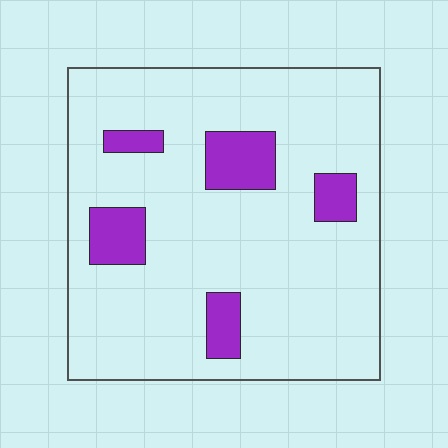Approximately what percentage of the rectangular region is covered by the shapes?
Approximately 15%.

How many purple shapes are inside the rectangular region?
5.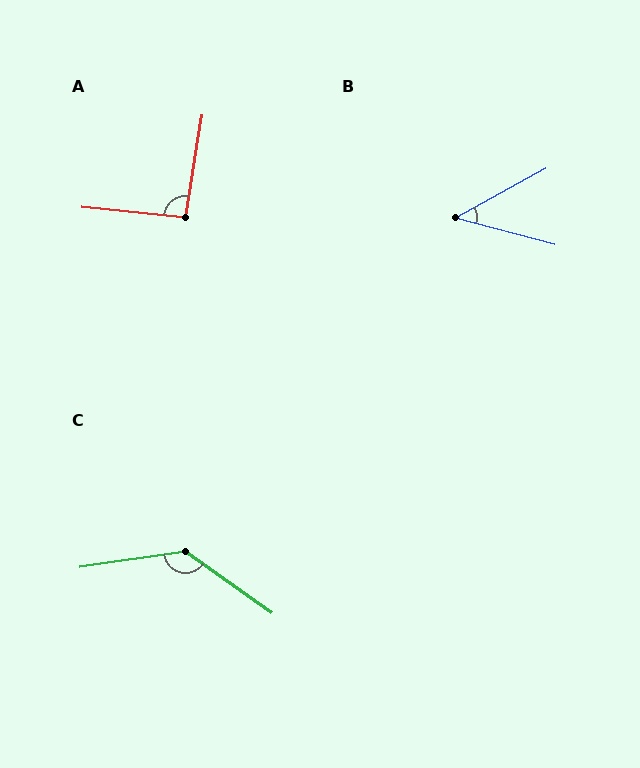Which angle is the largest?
C, at approximately 136 degrees.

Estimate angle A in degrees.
Approximately 93 degrees.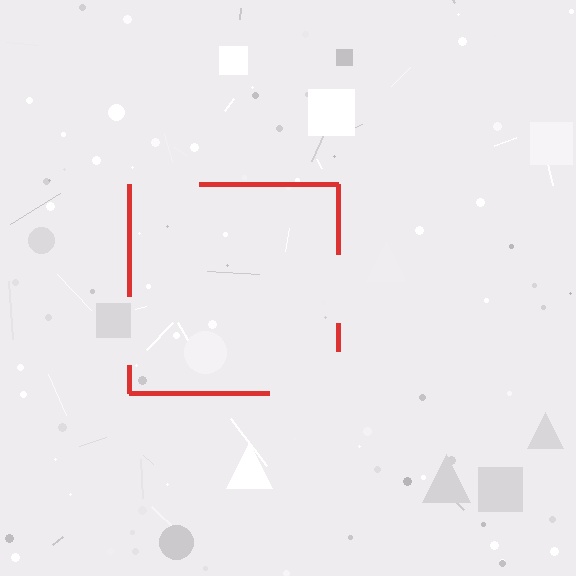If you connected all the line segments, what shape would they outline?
They would outline a square.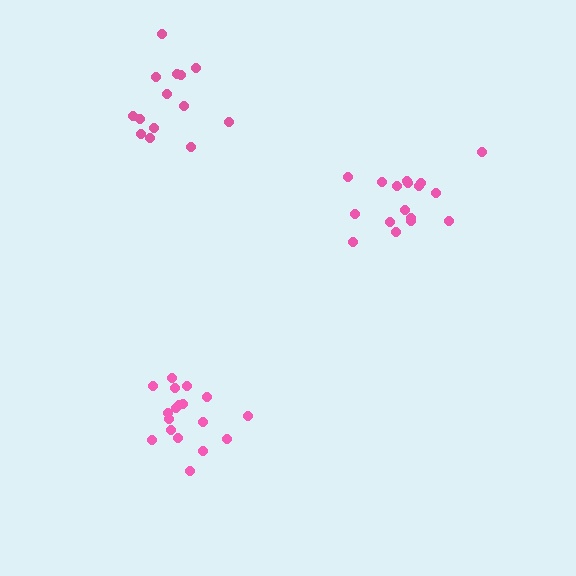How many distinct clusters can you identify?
There are 3 distinct clusters.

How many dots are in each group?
Group 1: 18 dots, Group 2: 17 dots, Group 3: 14 dots (49 total).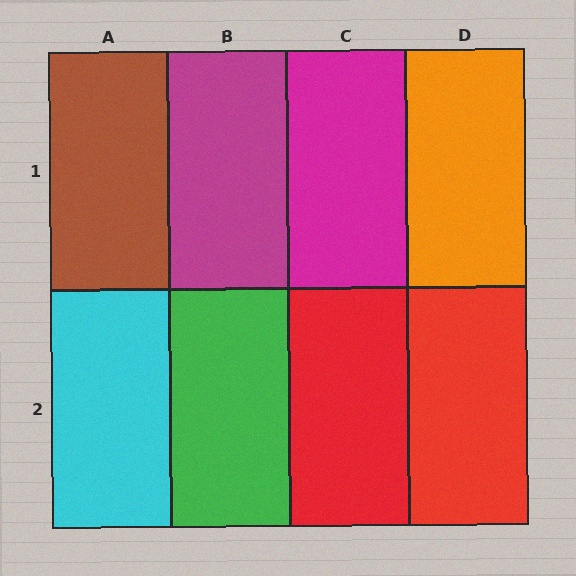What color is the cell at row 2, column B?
Green.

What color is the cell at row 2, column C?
Red.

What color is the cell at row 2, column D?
Red.